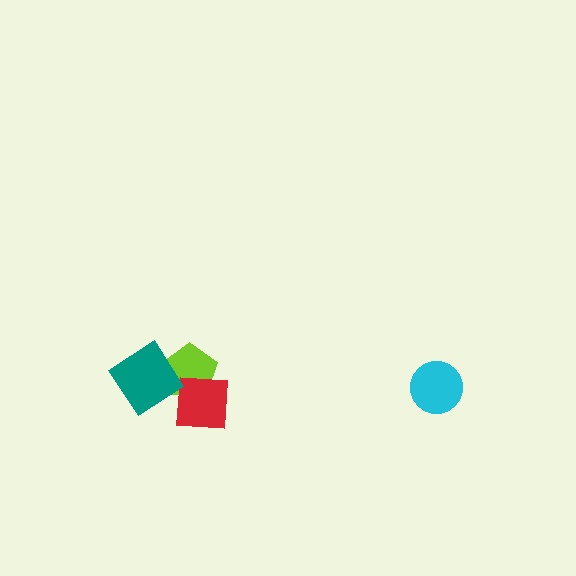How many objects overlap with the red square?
2 objects overlap with the red square.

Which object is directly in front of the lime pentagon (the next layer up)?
The red square is directly in front of the lime pentagon.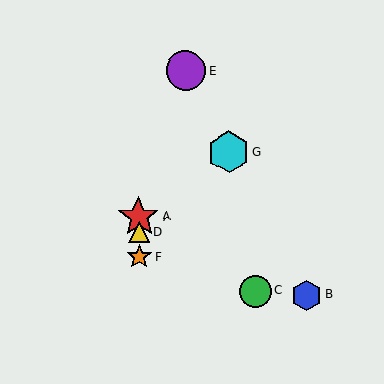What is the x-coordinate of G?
Object G is at x≈229.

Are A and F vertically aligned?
Yes, both are at x≈139.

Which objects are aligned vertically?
Objects A, D, F are aligned vertically.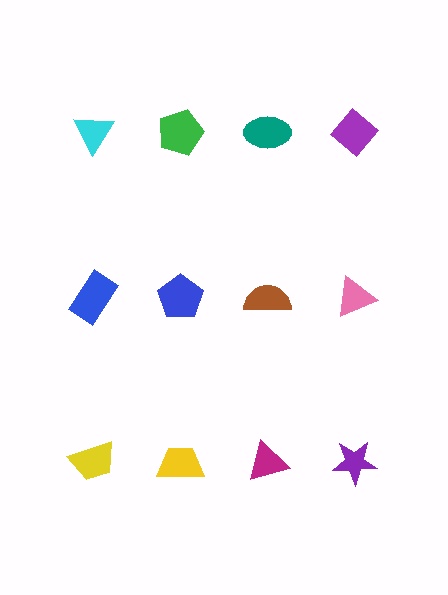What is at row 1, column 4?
A purple diamond.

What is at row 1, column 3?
A teal ellipse.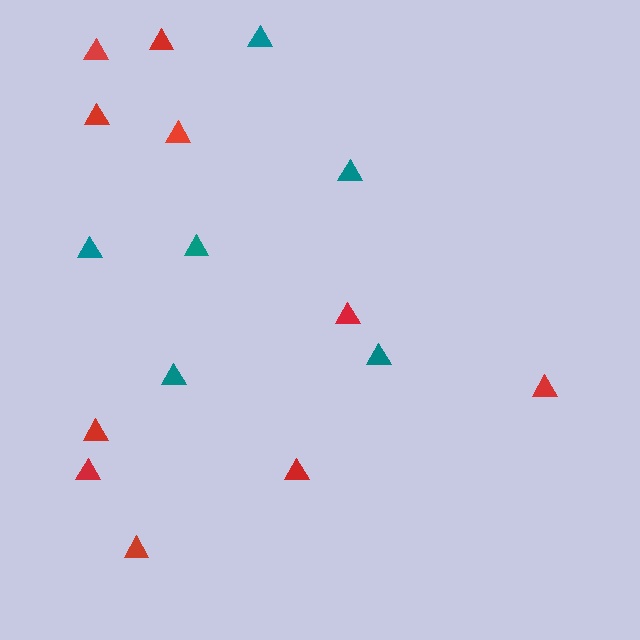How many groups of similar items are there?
There are 2 groups: one group of red triangles (10) and one group of teal triangles (6).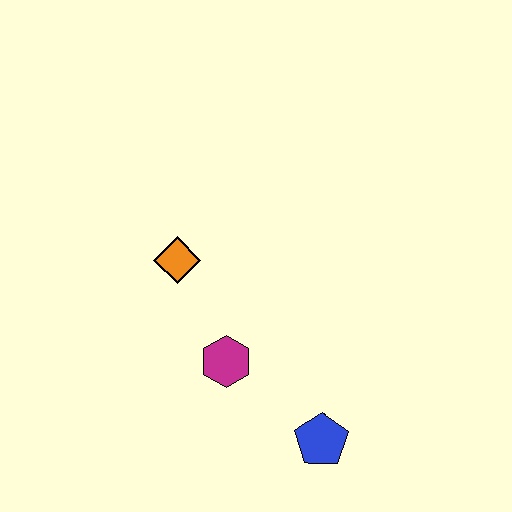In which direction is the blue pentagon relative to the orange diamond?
The blue pentagon is below the orange diamond.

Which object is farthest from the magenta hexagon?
The blue pentagon is farthest from the magenta hexagon.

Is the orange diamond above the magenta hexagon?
Yes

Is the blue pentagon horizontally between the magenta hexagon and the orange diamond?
No